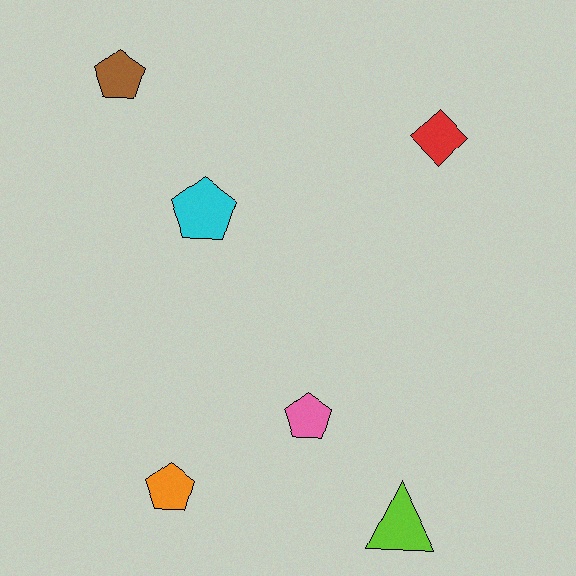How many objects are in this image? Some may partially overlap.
There are 6 objects.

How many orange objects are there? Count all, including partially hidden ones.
There is 1 orange object.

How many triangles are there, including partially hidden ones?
There is 1 triangle.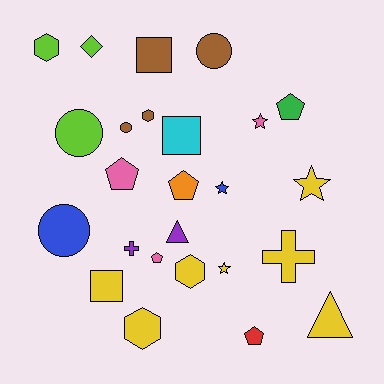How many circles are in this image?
There are 4 circles.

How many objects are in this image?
There are 25 objects.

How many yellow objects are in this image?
There are 7 yellow objects.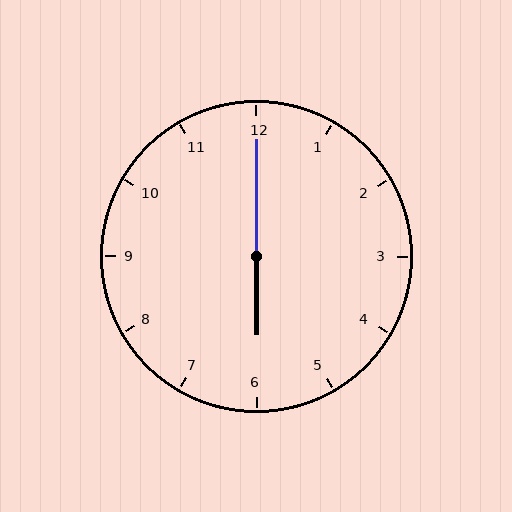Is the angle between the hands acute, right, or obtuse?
It is obtuse.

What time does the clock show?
6:00.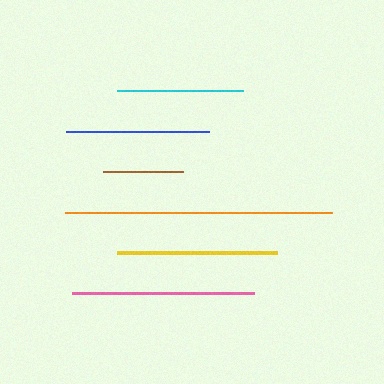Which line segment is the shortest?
The brown line is the shortest at approximately 80 pixels.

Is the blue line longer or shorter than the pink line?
The pink line is longer than the blue line.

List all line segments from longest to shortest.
From longest to shortest: orange, pink, yellow, blue, cyan, brown.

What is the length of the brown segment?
The brown segment is approximately 80 pixels long.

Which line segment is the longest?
The orange line is the longest at approximately 266 pixels.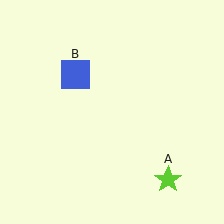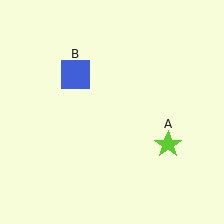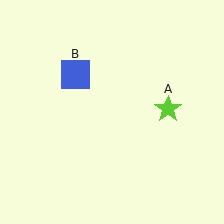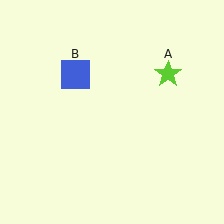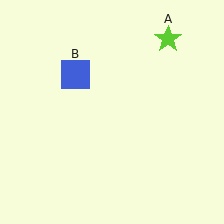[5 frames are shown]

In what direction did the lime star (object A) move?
The lime star (object A) moved up.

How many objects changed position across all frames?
1 object changed position: lime star (object A).